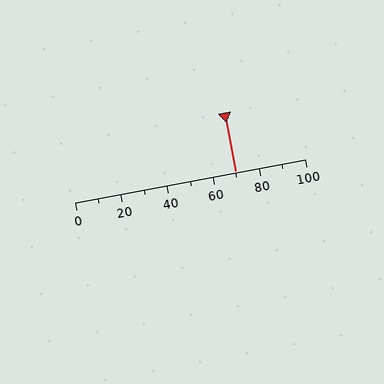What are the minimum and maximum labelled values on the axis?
The axis runs from 0 to 100.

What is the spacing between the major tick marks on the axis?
The major ticks are spaced 20 apart.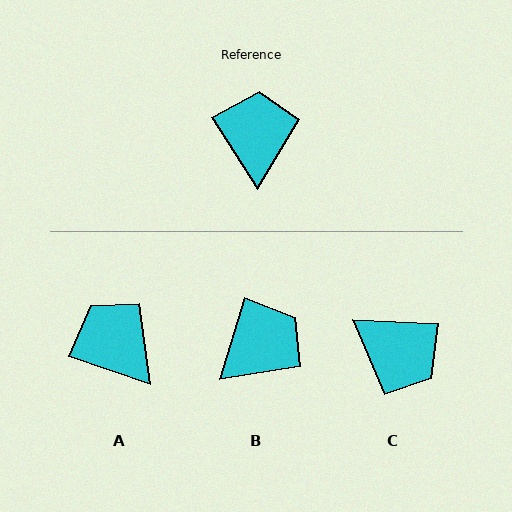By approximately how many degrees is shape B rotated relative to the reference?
Approximately 49 degrees clockwise.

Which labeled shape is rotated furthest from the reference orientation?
C, about 125 degrees away.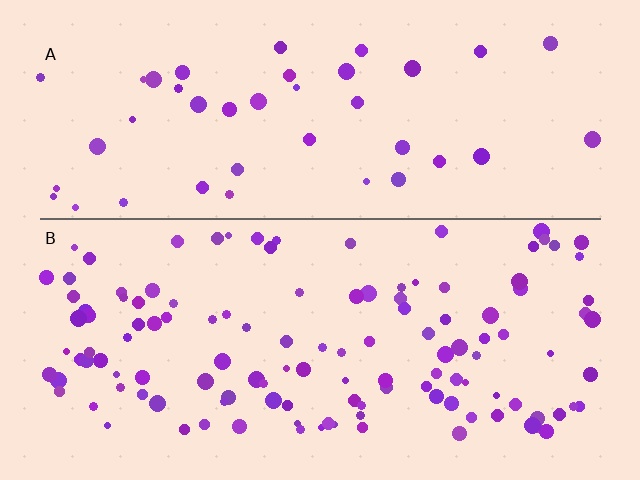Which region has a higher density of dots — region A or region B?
B (the bottom).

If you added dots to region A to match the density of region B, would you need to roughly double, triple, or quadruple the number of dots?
Approximately triple.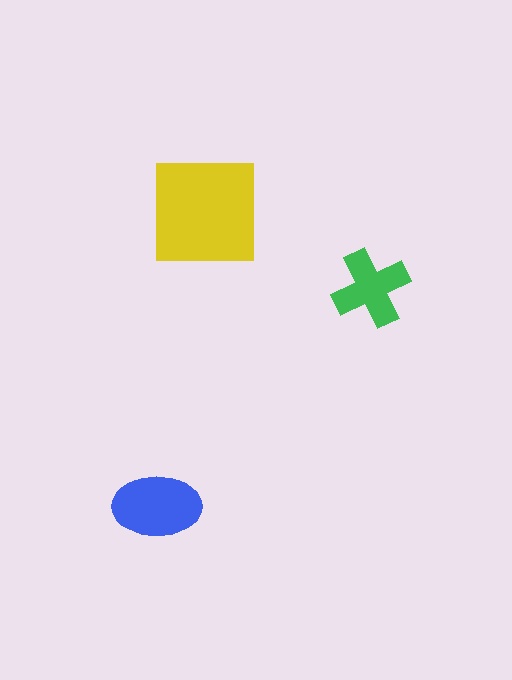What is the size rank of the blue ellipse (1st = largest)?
2nd.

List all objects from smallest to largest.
The green cross, the blue ellipse, the yellow square.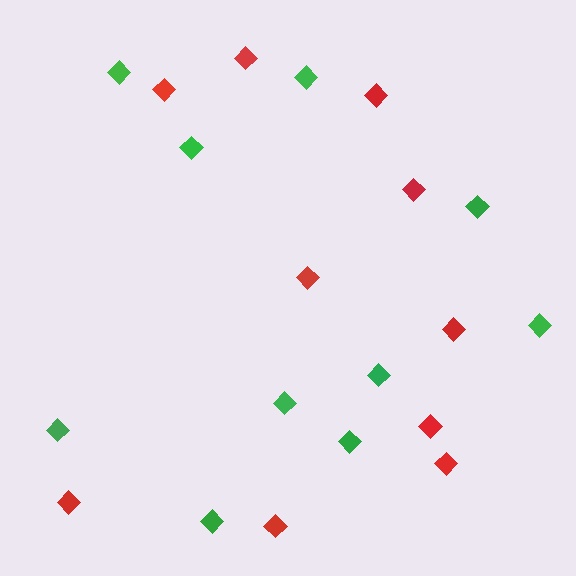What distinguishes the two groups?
There are 2 groups: one group of red diamonds (10) and one group of green diamonds (10).